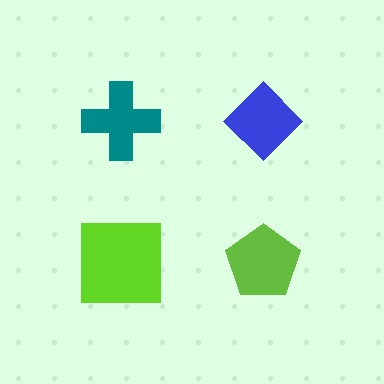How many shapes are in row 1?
2 shapes.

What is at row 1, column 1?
A teal cross.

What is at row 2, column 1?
A lime square.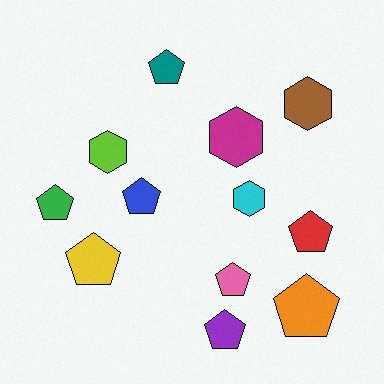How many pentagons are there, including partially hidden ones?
There are 8 pentagons.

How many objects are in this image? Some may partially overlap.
There are 12 objects.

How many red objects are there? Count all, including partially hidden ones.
There is 1 red object.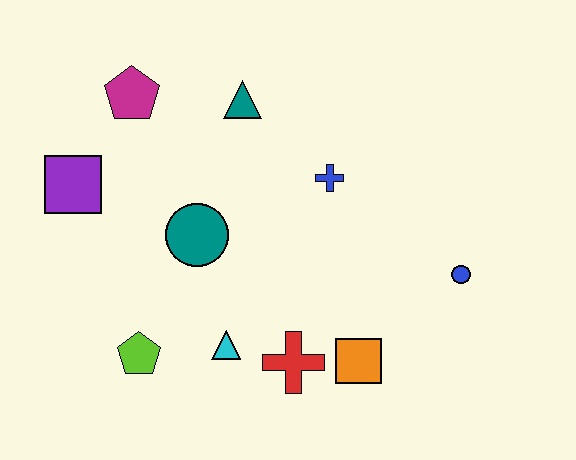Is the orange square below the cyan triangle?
Yes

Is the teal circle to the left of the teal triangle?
Yes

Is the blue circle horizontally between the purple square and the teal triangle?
No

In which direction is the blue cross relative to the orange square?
The blue cross is above the orange square.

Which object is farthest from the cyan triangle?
The magenta pentagon is farthest from the cyan triangle.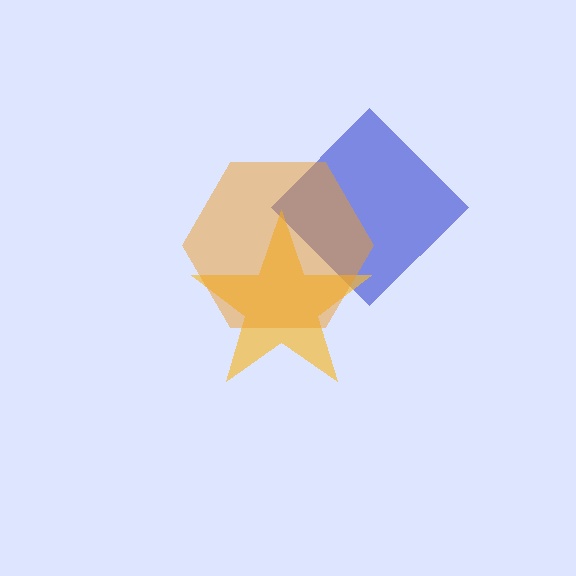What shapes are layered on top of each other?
The layered shapes are: a blue diamond, a yellow star, an orange hexagon.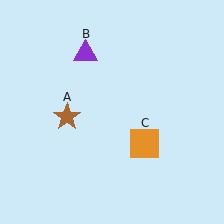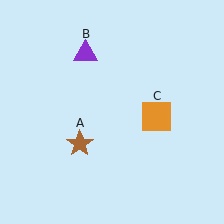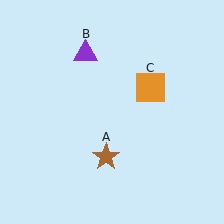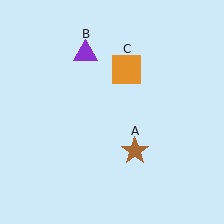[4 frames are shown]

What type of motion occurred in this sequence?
The brown star (object A), orange square (object C) rotated counterclockwise around the center of the scene.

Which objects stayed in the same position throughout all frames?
Purple triangle (object B) remained stationary.